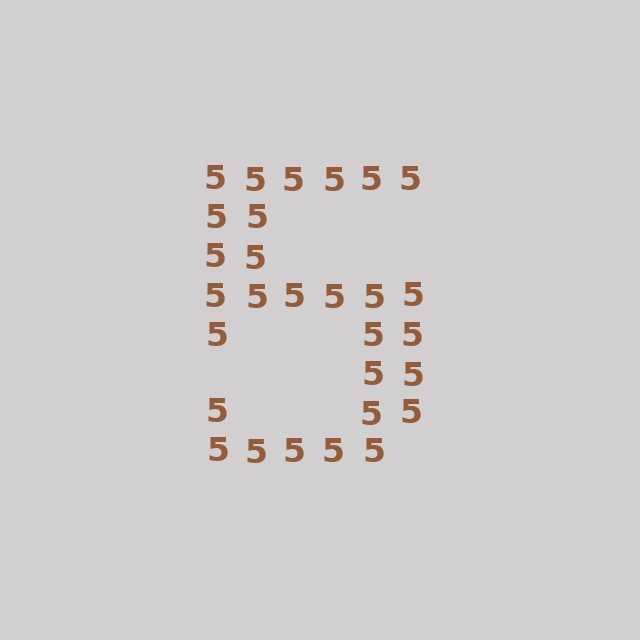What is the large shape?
The large shape is the digit 5.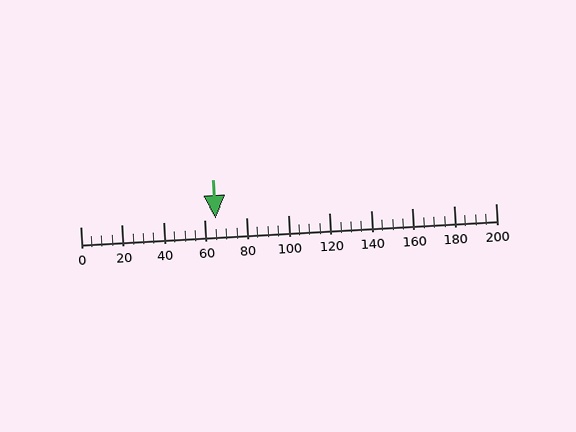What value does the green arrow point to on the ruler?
The green arrow points to approximately 65.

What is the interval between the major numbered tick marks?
The major tick marks are spaced 20 units apart.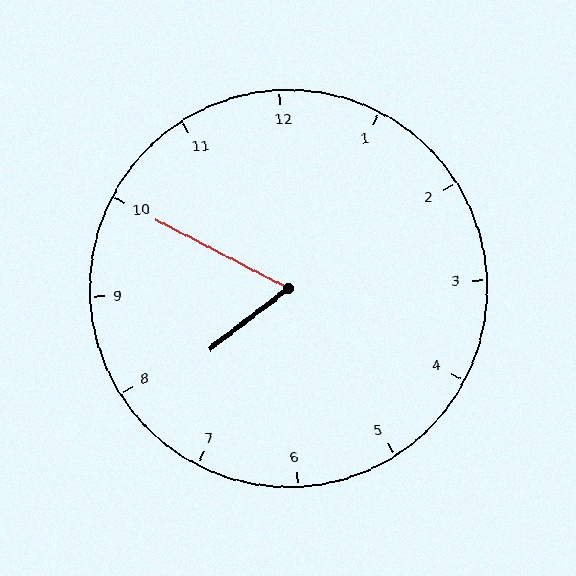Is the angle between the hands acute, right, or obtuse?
It is acute.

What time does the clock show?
7:50.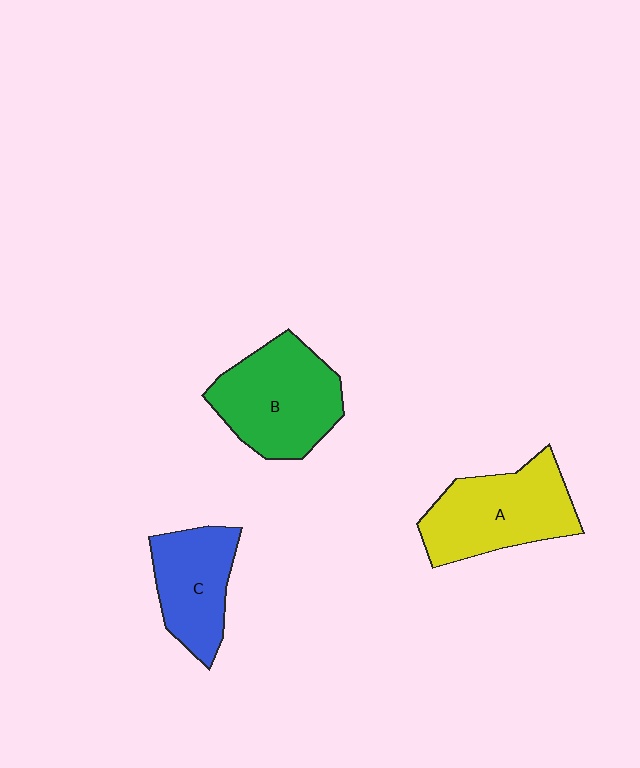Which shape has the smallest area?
Shape C (blue).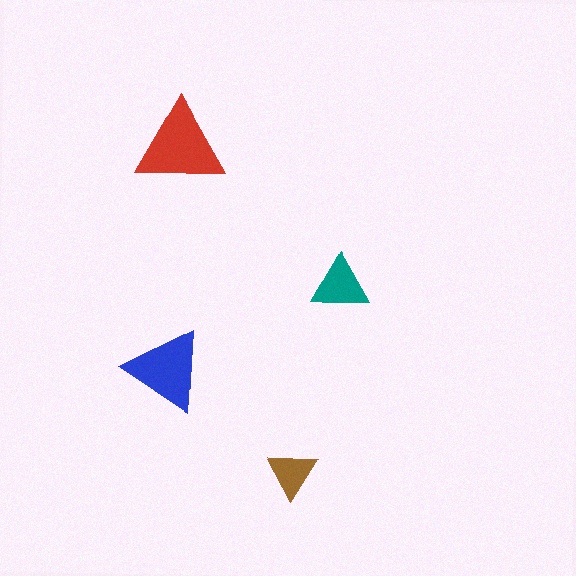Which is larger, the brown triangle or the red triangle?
The red one.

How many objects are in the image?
There are 4 objects in the image.